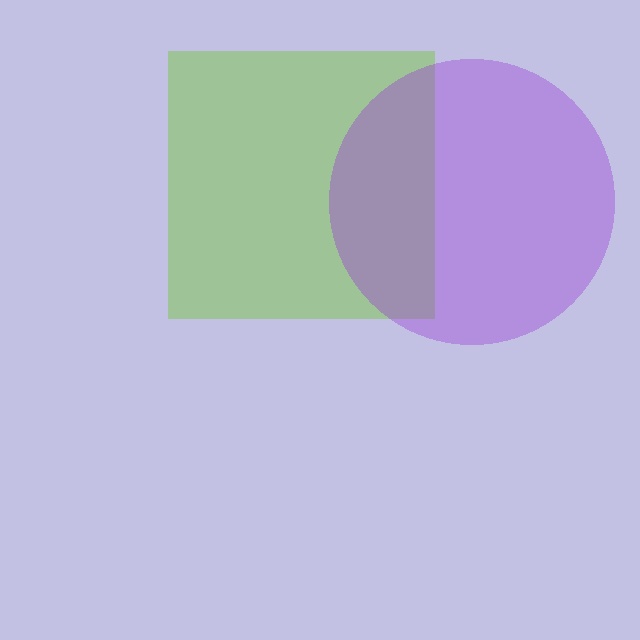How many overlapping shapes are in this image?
There are 2 overlapping shapes in the image.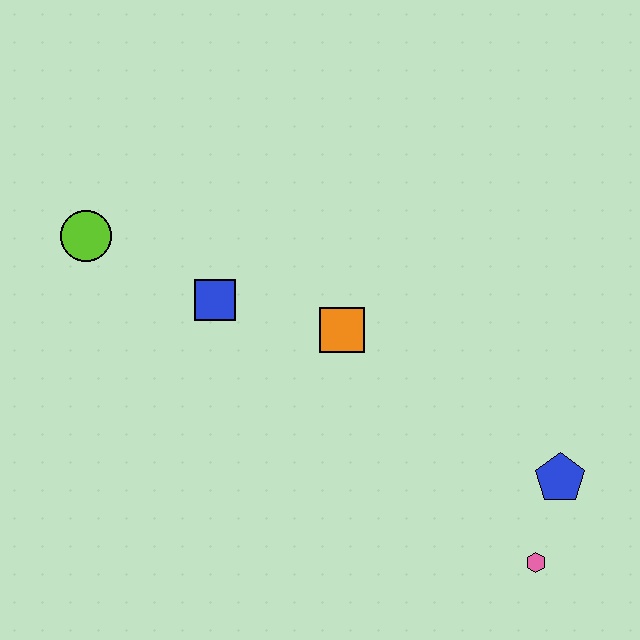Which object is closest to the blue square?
The orange square is closest to the blue square.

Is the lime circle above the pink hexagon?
Yes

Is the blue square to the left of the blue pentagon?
Yes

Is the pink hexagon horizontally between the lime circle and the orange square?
No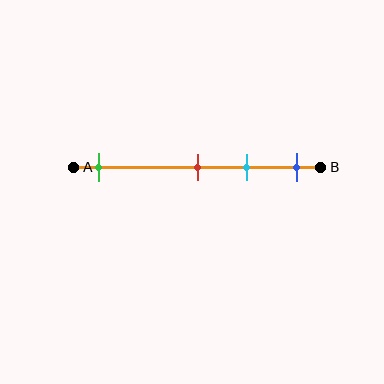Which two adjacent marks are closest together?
The red and cyan marks are the closest adjacent pair.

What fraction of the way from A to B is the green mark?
The green mark is approximately 10% (0.1) of the way from A to B.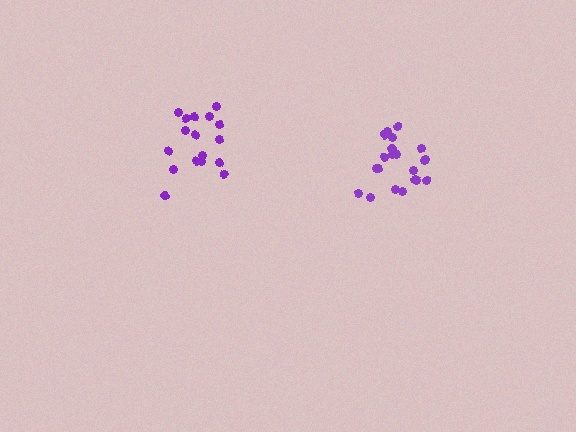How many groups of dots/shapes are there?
There are 2 groups.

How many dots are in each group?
Group 1: 17 dots, Group 2: 21 dots (38 total).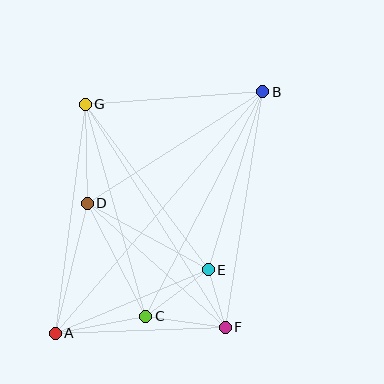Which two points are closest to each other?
Points E and F are closest to each other.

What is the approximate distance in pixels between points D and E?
The distance between D and E is approximately 138 pixels.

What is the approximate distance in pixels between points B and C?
The distance between B and C is approximately 253 pixels.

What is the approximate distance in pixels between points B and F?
The distance between B and F is approximately 238 pixels.